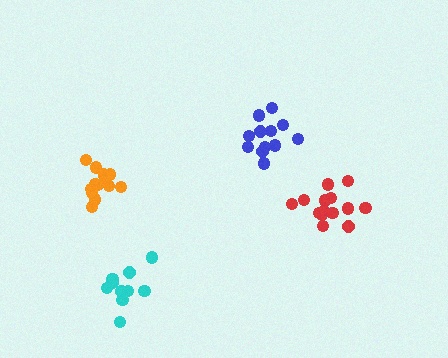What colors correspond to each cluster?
The clusters are colored: cyan, orange, red, blue.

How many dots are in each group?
Group 1: 10 dots, Group 2: 14 dots, Group 3: 15 dots, Group 4: 12 dots (51 total).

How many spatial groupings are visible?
There are 4 spatial groupings.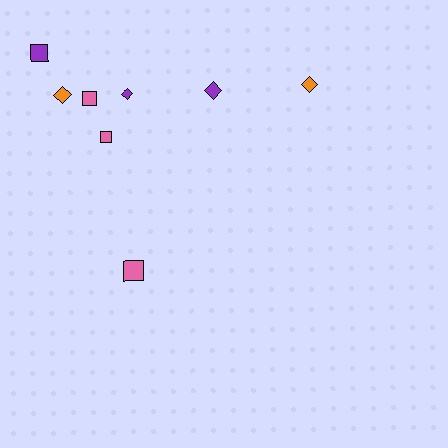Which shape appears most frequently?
Square, with 4 objects.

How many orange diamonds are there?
There are 2 orange diamonds.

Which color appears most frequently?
Purple, with 3 objects.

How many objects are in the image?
There are 8 objects.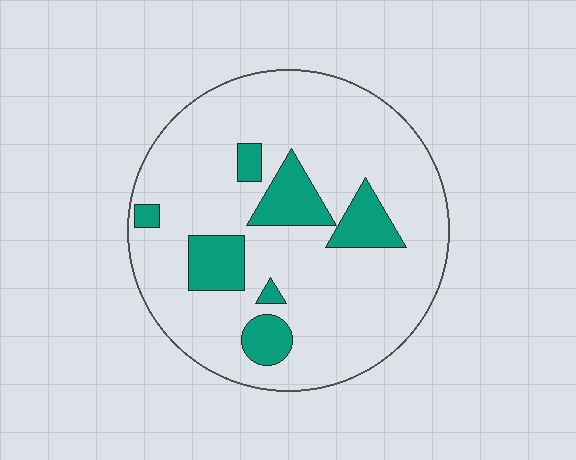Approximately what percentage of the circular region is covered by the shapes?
Approximately 15%.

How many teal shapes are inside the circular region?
7.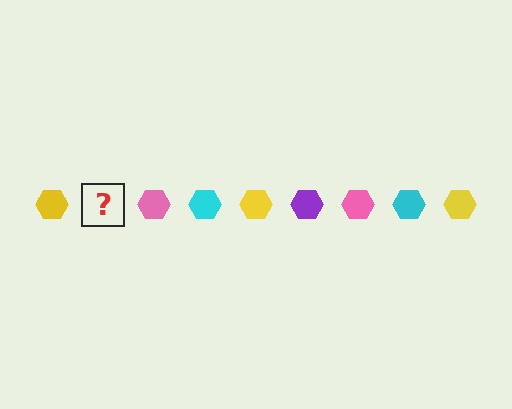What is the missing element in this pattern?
The missing element is a purple hexagon.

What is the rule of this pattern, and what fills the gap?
The rule is that the pattern cycles through yellow, purple, pink, cyan hexagons. The gap should be filled with a purple hexagon.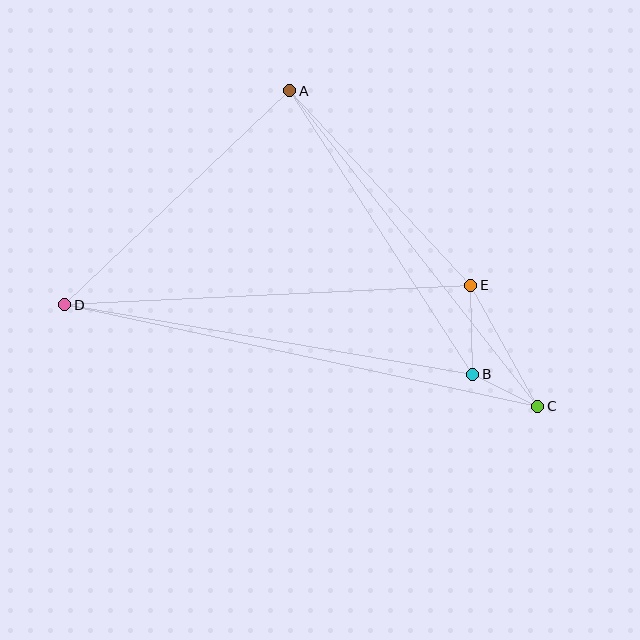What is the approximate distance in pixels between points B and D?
The distance between B and D is approximately 414 pixels.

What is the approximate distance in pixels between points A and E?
The distance between A and E is approximately 265 pixels.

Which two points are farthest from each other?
Points C and D are farthest from each other.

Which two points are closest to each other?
Points B and C are closest to each other.